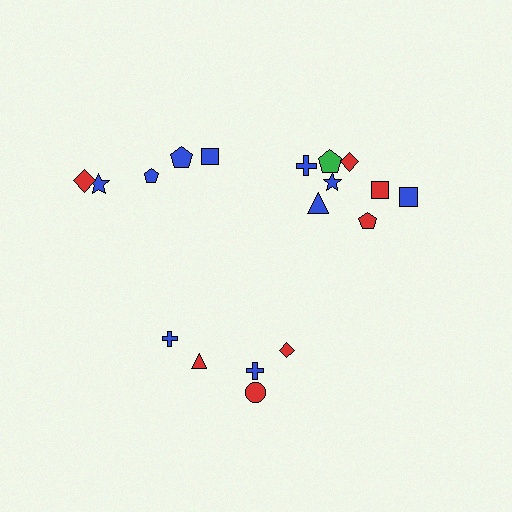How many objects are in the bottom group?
There are 5 objects.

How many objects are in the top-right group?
There are 8 objects.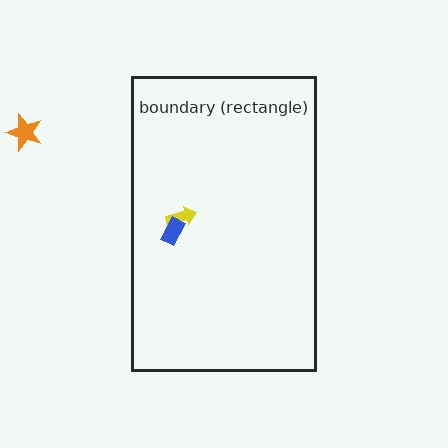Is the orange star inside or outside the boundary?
Outside.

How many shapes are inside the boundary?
2 inside, 1 outside.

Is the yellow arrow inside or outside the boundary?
Inside.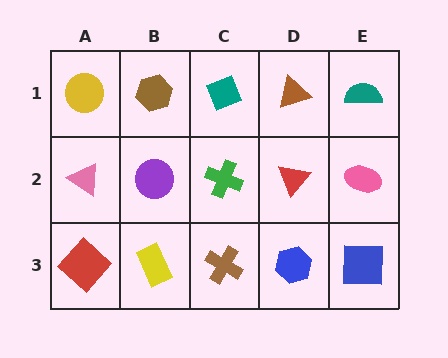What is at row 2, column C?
A green cross.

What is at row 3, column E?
A blue square.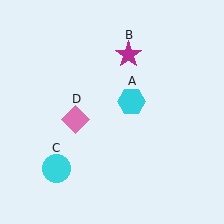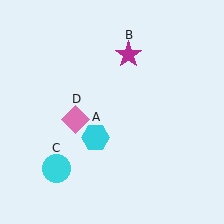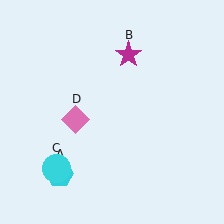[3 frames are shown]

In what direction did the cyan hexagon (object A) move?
The cyan hexagon (object A) moved down and to the left.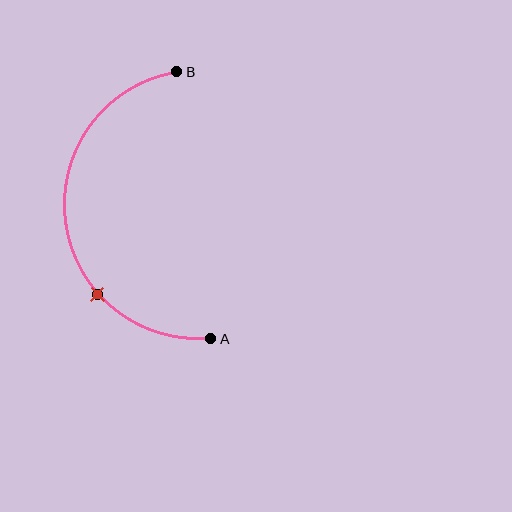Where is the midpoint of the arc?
The arc midpoint is the point on the curve farthest from the straight line joining A and B. It sits to the left of that line.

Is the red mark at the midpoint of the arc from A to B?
No. The red mark lies on the arc but is closer to endpoint A. The arc midpoint would be at the point on the curve equidistant along the arc from both A and B.